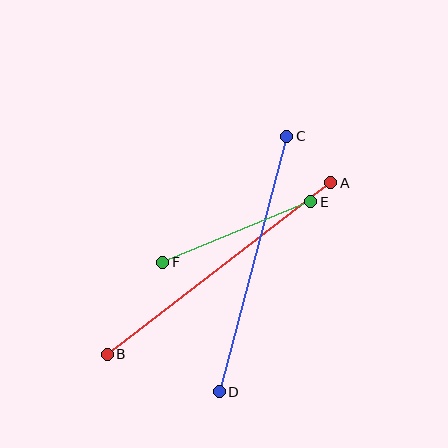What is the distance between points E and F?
The distance is approximately 160 pixels.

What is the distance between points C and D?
The distance is approximately 264 pixels.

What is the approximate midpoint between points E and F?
The midpoint is at approximately (237, 232) pixels.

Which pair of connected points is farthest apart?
Points A and B are farthest apart.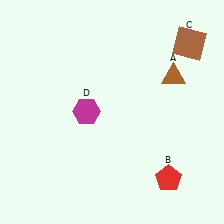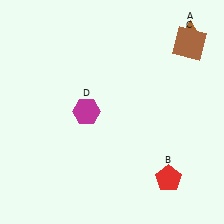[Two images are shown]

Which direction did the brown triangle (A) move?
The brown triangle (A) moved up.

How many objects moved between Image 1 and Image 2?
1 object moved between the two images.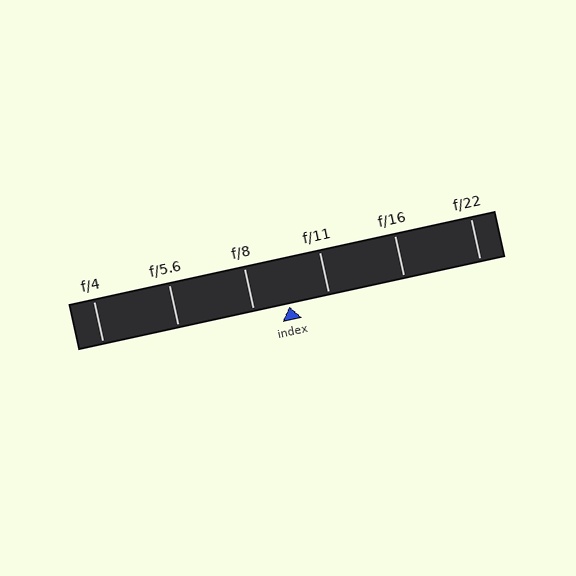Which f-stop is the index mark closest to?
The index mark is closest to f/8.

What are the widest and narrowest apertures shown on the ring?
The widest aperture shown is f/4 and the narrowest is f/22.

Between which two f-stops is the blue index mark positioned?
The index mark is between f/8 and f/11.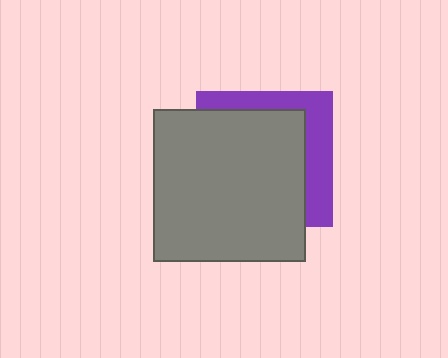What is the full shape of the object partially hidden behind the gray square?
The partially hidden object is a purple square.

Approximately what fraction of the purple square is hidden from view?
Roughly 69% of the purple square is hidden behind the gray square.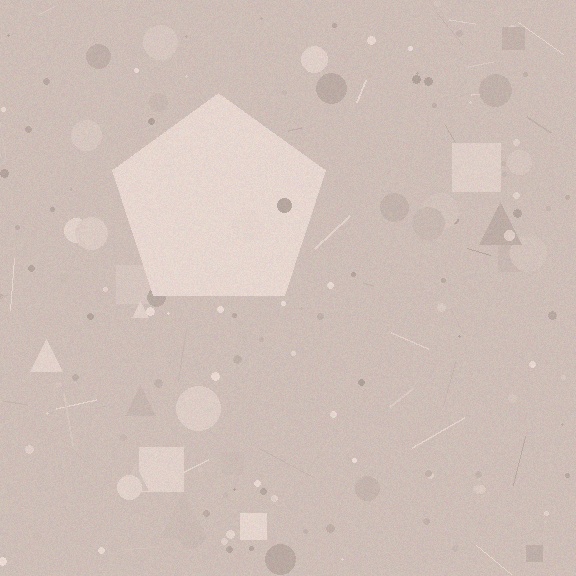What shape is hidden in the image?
A pentagon is hidden in the image.